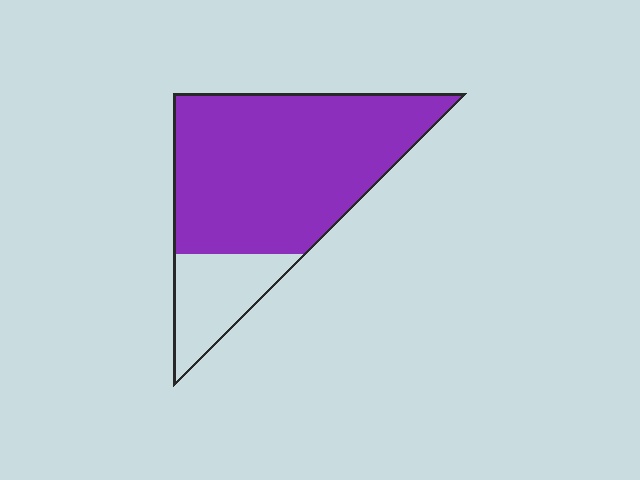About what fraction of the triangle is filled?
About four fifths (4/5).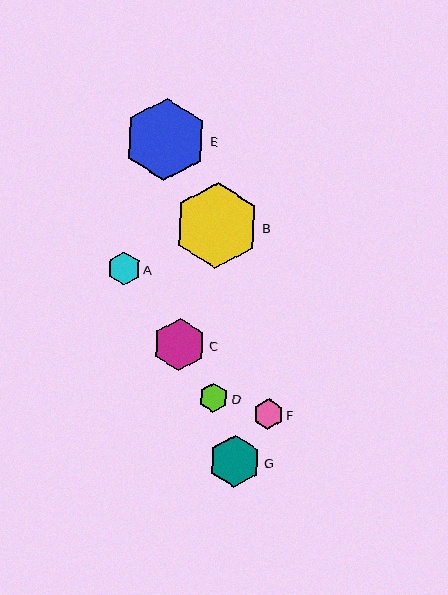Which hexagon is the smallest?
Hexagon D is the smallest with a size of approximately 30 pixels.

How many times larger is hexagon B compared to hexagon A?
Hexagon B is approximately 2.6 times the size of hexagon A.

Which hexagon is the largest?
Hexagon B is the largest with a size of approximately 86 pixels.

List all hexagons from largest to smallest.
From largest to smallest: B, E, C, G, A, F, D.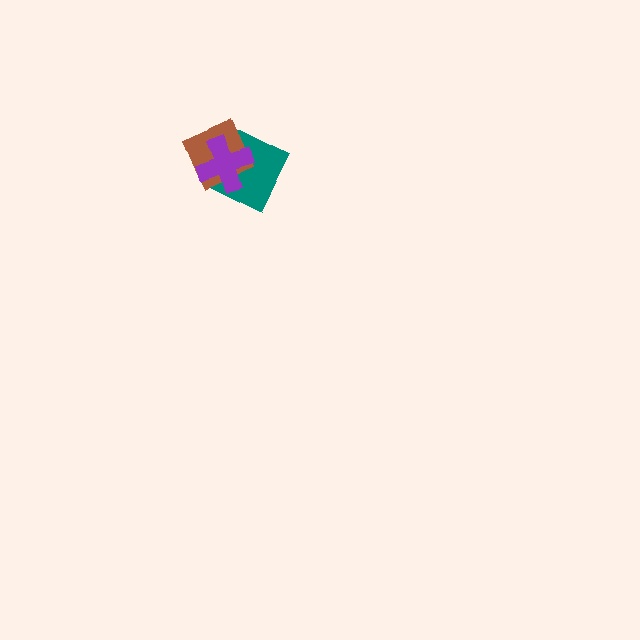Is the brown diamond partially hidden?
Yes, it is partially covered by another shape.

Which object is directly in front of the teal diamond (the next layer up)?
The brown diamond is directly in front of the teal diamond.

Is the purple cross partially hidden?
No, no other shape covers it.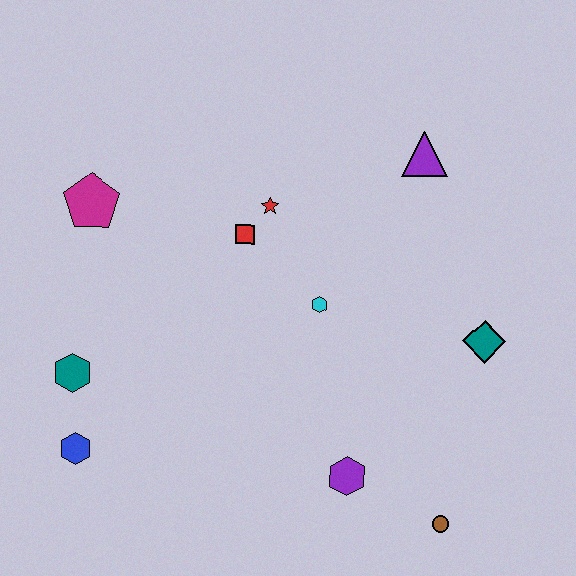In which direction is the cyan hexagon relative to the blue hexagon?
The cyan hexagon is to the right of the blue hexagon.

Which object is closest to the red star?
The red square is closest to the red star.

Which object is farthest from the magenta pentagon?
The brown circle is farthest from the magenta pentagon.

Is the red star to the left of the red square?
No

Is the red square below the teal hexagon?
No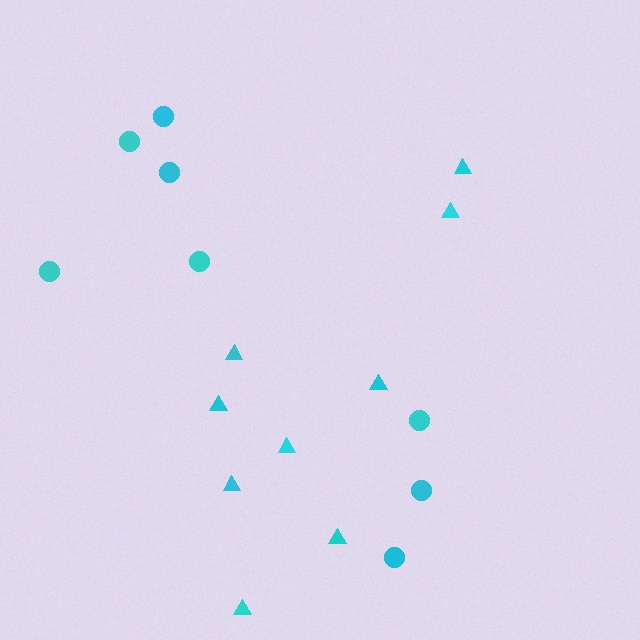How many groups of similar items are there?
There are 2 groups: one group of circles (8) and one group of triangles (9).